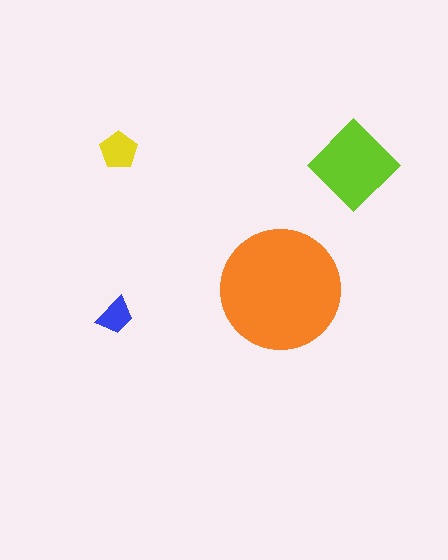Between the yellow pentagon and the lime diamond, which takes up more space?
The lime diamond.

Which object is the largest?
The orange circle.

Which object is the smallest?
The blue trapezoid.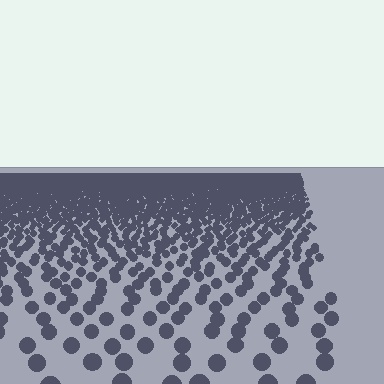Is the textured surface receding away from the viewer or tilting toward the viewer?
The surface is receding away from the viewer. Texture elements get smaller and denser toward the top.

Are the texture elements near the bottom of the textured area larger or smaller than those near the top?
Larger. Near the bottom, elements are closer to the viewer and appear at a bigger on-screen size.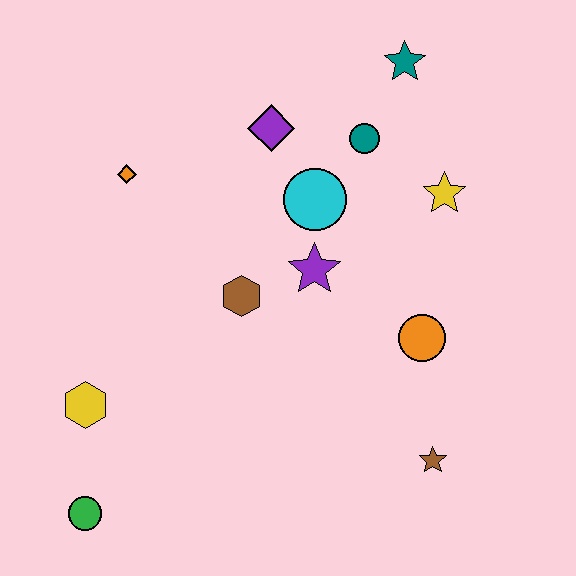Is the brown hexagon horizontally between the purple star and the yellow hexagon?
Yes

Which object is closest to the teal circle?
The cyan circle is closest to the teal circle.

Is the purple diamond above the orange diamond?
Yes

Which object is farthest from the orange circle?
The green circle is farthest from the orange circle.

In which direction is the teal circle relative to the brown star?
The teal circle is above the brown star.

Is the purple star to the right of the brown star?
No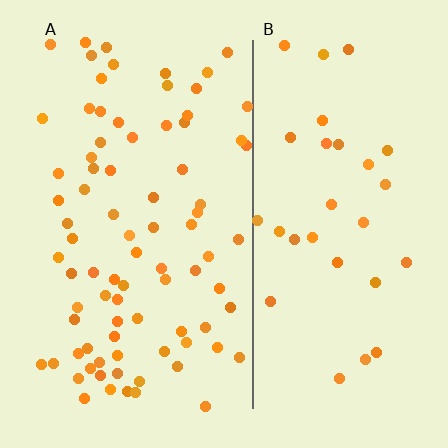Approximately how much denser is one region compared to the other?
Approximately 2.6× — region A over region B.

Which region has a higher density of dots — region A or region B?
A (the left).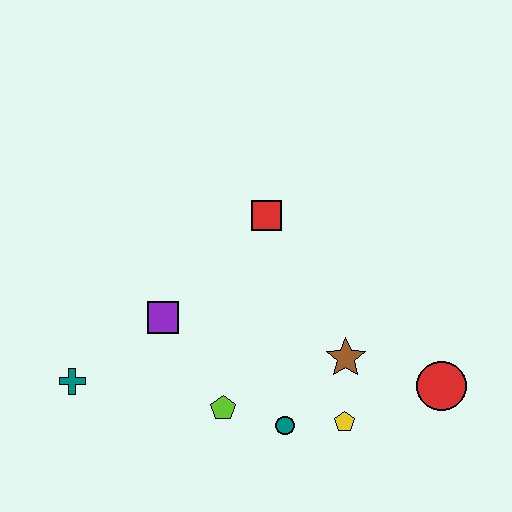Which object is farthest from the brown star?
The teal cross is farthest from the brown star.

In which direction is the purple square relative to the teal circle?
The purple square is to the left of the teal circle.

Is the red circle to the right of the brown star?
Yes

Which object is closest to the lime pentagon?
The teal circle is closest to the lime pentagon.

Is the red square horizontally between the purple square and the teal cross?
No